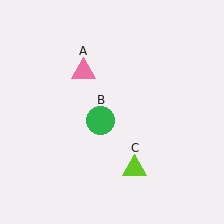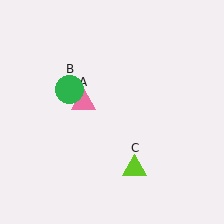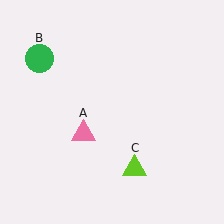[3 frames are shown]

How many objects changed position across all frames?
2 objects changed position: pink triangle (object A), green circle (object B).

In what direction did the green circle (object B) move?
The green circle (object B) moved up and to the left.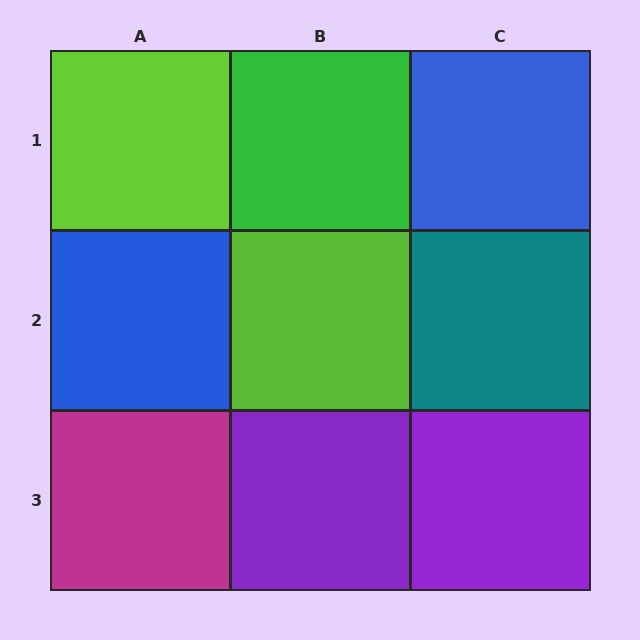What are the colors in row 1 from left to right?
Lime, green, blue.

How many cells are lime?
2 cells are lime.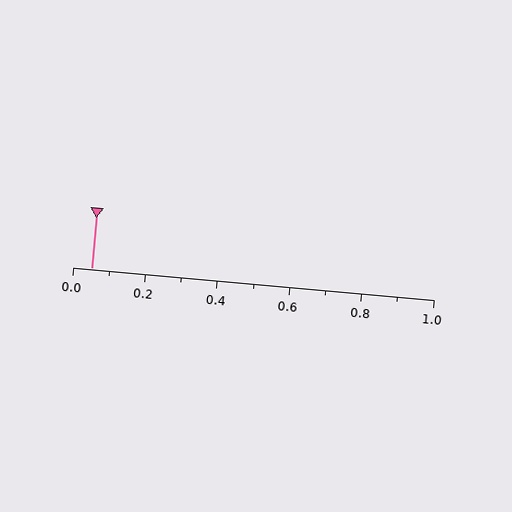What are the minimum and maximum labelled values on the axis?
The axis runs from 0.0 to 1.0.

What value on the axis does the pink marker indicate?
The marker indicates approximately 0.05.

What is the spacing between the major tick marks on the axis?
The major ticks are spaced 0.2 apart.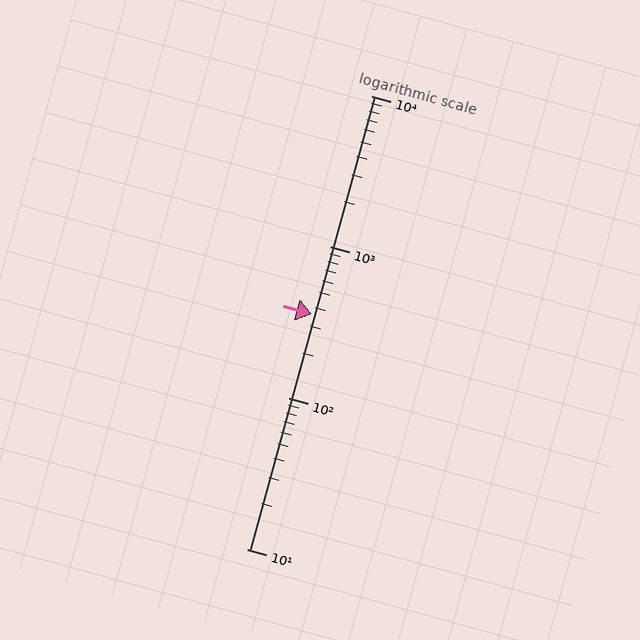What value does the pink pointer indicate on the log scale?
The pointer indicates approximately 360.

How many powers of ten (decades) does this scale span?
The scale spans 3 decades, from 10 to 10000.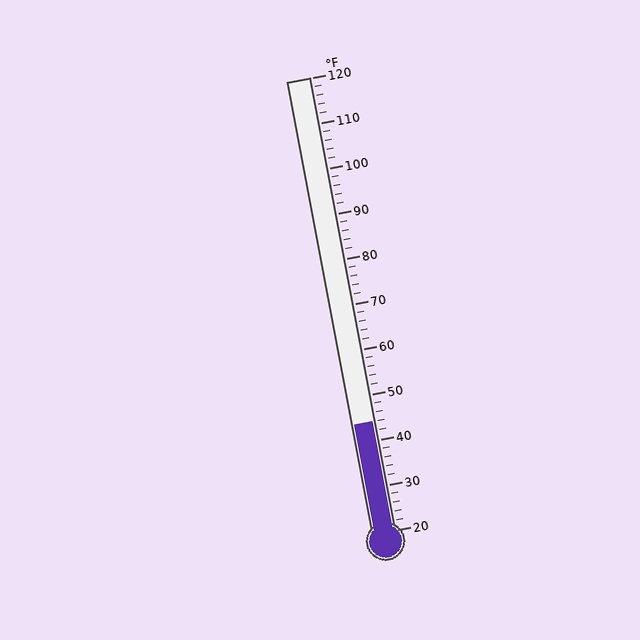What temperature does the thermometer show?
The thermometer shows approximately 44°F.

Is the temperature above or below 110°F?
The temperature is below 110°F.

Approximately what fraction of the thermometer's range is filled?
The thermometer is filled to approximately 25% of its range.